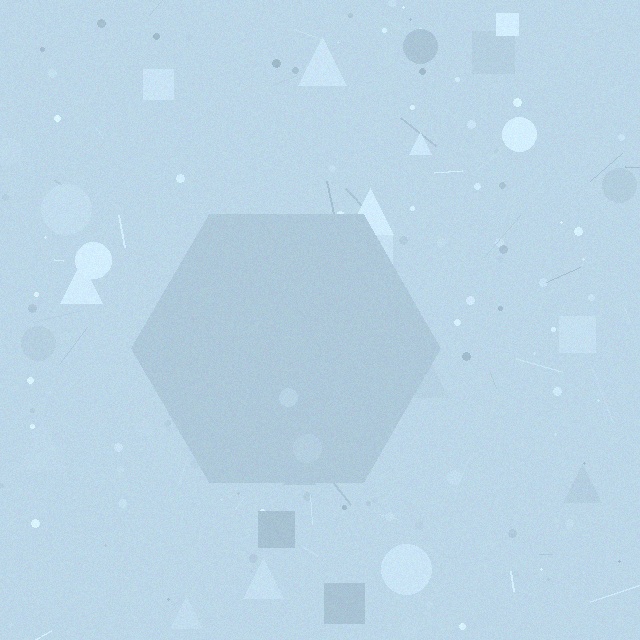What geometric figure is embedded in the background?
A hexagon is embedded in the background.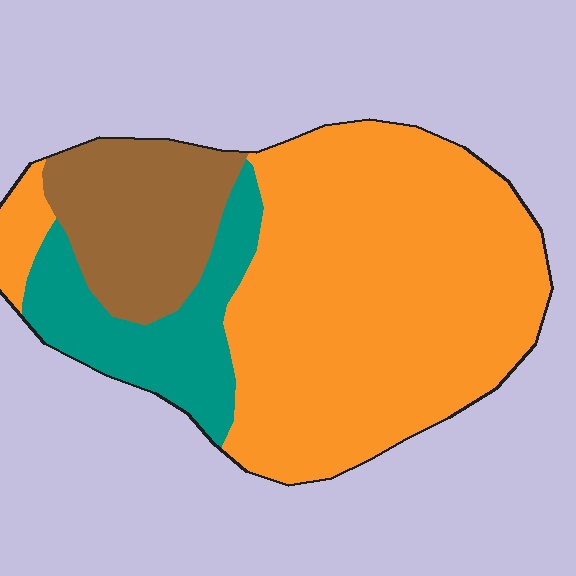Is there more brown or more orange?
Orange.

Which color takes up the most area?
Orange, at roughly 65%.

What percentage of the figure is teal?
Teal covers 17% of the figure.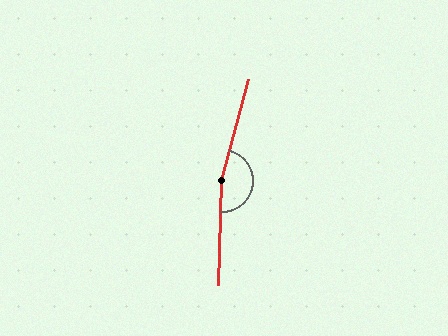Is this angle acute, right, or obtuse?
It is obtuse.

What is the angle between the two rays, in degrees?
Approximately 168 degrees.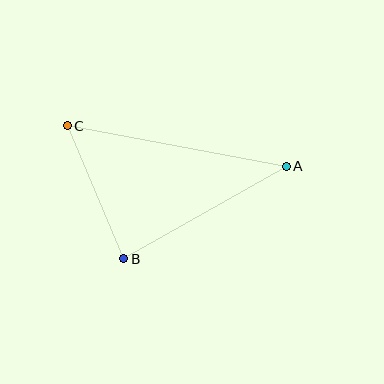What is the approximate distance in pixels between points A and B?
The distance between A and B is approximately 187 pixels.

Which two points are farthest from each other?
Points A and C are farthest from each other.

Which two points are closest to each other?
Points B and C are closest to each other.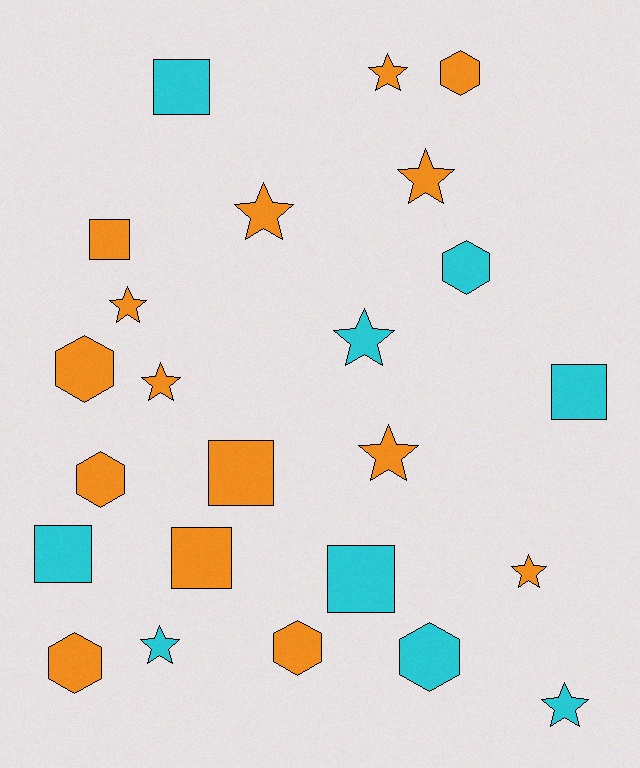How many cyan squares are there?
There are 4 cyan squares.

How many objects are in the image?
There are 24 objects.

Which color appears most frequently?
Orange, with 15 objects.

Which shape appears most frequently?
Star, with 10 objects.